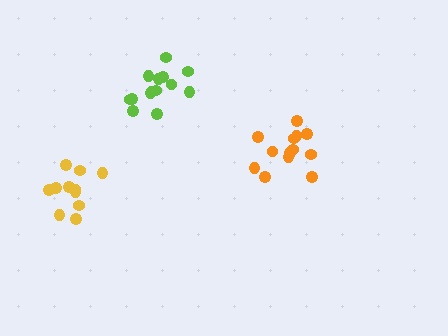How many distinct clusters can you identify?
There are 3 distinct clusters.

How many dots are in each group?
Group 1: 11 dots, Group 2: 13 dots, Group 3: 14 dots (38 total).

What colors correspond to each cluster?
The clusters are colored: yellow, orange, lime.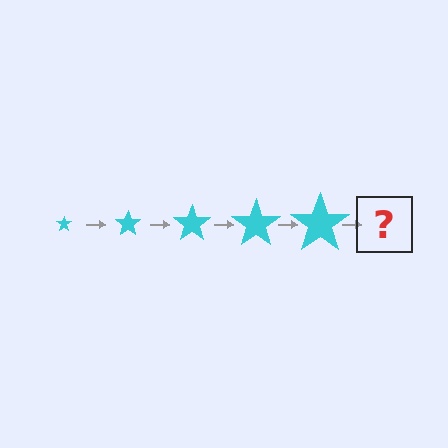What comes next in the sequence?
The next element should be a cyan star, larger than the previous one.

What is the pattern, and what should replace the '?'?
The pattern is that the star gets progressively larger each step. The '?' should be a cyan star, larger than the previous one.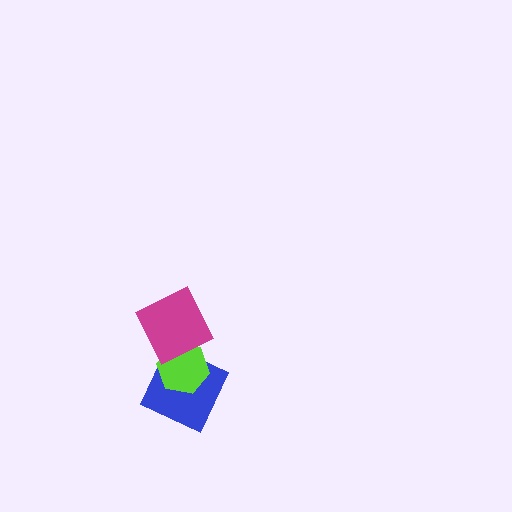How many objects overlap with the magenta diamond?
2 objects overlap with the magenta diamond.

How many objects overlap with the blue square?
2 objects overlap with the blue square.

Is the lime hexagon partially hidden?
Yes, it is partially covered by another shape.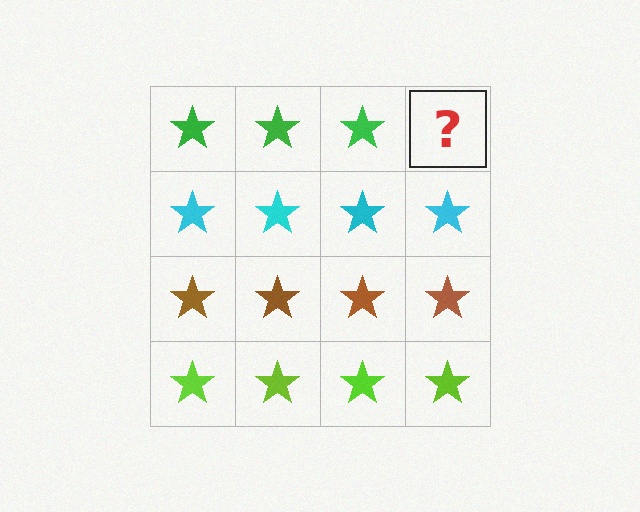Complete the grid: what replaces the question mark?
The question mark should be replaced with a green star.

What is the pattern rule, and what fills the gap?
The rule is that each row has a consistent color. The gap should be filled with a green star.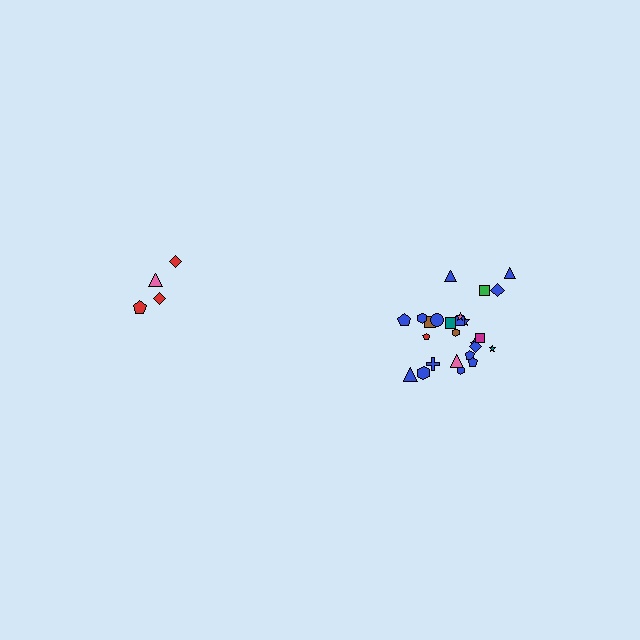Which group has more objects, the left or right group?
The right group.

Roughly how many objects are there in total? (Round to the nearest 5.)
Roughly 30 objects in total.